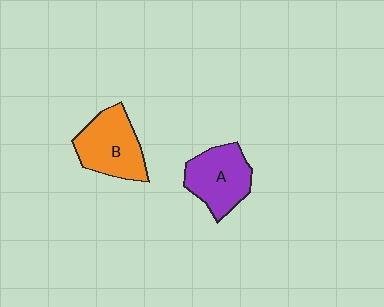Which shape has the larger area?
Shape B (orange).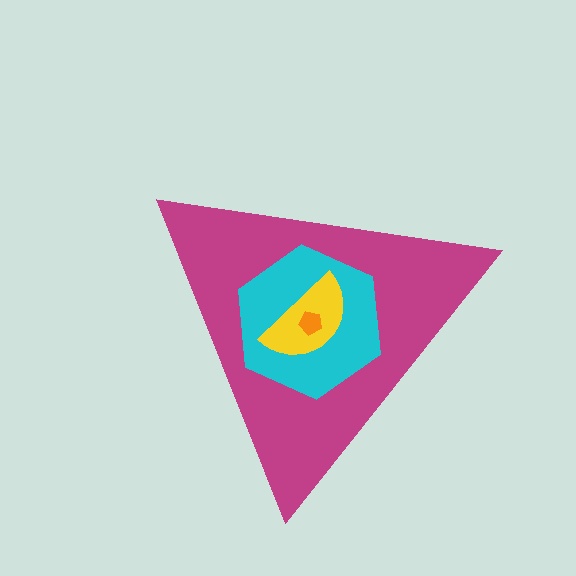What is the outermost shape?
The magenta triangle.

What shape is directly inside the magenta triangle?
The cyan hexagon.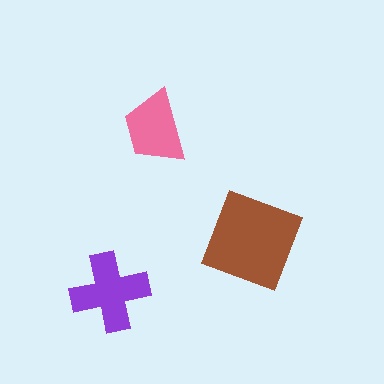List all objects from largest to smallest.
The brown diamond, the purple cross, the pink trapezoid.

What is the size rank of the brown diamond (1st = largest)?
1st.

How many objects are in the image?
There are 3 objects in the image.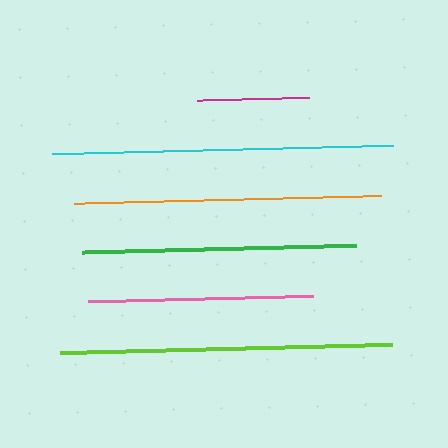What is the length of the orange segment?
The orange segment is approximately 308 pixels long.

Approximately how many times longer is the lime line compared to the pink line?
The lime line is approximately 1.5 times the length of the pink line.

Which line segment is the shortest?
The magenta line is the shortest at approximately 112 pixels.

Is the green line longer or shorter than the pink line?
The green line is longer than the pink line.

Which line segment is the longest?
The cyan line is the longest at approximately 341 pixels.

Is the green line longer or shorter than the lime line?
The lime line is longer than the green line.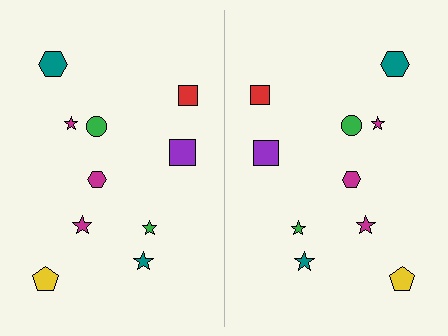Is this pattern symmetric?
Yes, this pattern has bilateral (reflection) symmetry.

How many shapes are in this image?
There are 20 shapes in this image.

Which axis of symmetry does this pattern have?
The pattern has a vertical axis of symmetry running through the center of the image.